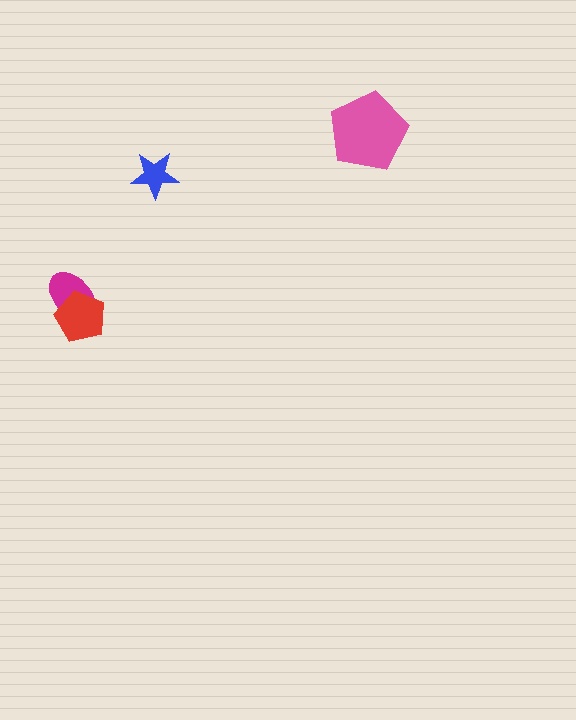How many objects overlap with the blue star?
0 objects overlap with the blue star.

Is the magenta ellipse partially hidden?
Yes, it is partially covered by another shape.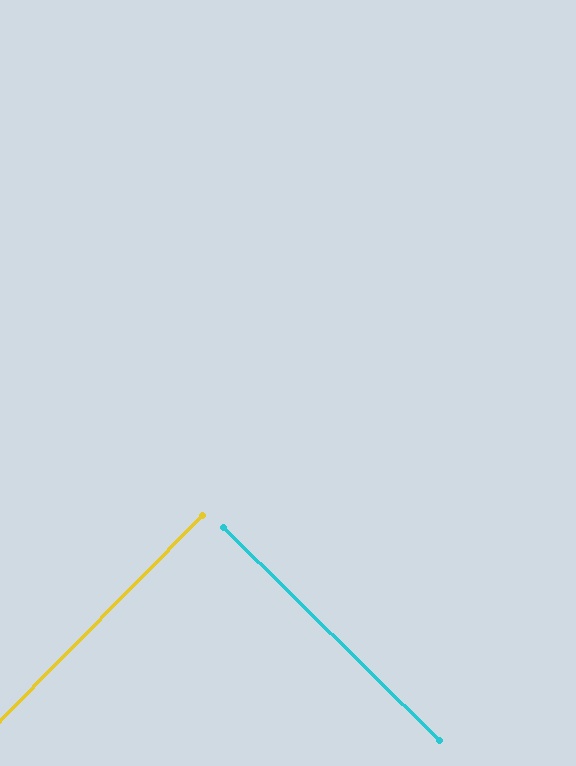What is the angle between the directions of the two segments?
Approximately 90 degrees.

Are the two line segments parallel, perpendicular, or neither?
Perpendicular — they meet at approximately 90°.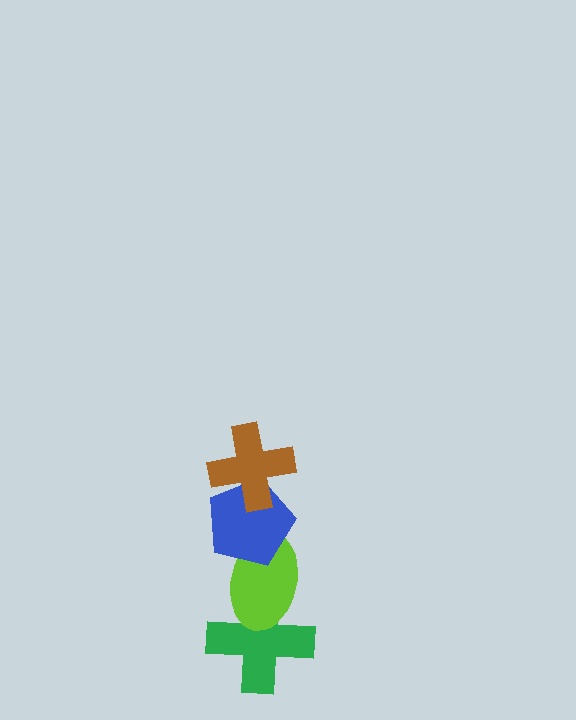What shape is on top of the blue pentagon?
The brown cross is on top of the blue pentagon.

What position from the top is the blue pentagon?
The blue pentagon is 2nd from the top.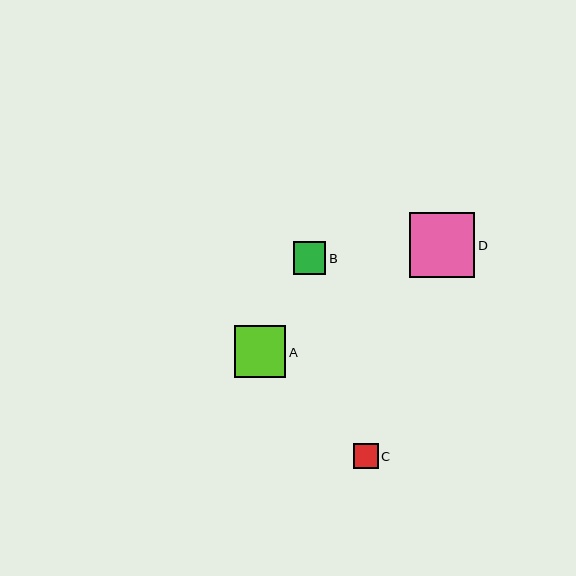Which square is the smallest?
Square C is the smallest with a size of approximately 25 pixels.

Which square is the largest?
Square D is the largest with a size of approximately 65 pixels.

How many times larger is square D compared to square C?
Square D is approximately 2.6 times the size of square C.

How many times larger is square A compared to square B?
Square A is approximately 1.6 times the size of square B.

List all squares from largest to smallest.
From largest to smallest: D, A, B, C.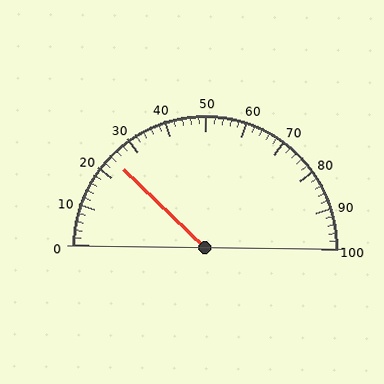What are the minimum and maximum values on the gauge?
The gauge ranges from 0 to 100.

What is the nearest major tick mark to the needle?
The nearest major tick mark is 20.